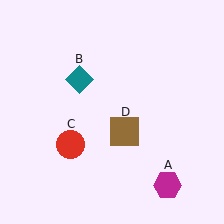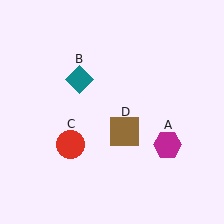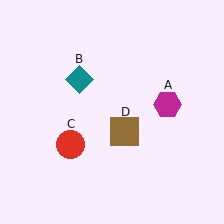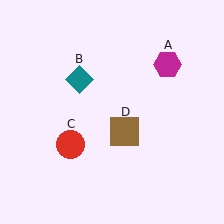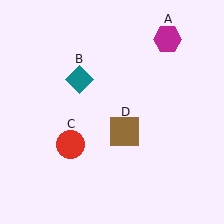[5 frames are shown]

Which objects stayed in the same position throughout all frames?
Teal diamond (object B) and red circle (object C) and brown square (object D) remained stationary.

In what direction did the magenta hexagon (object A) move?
The magenta hexagon (object A) moved up.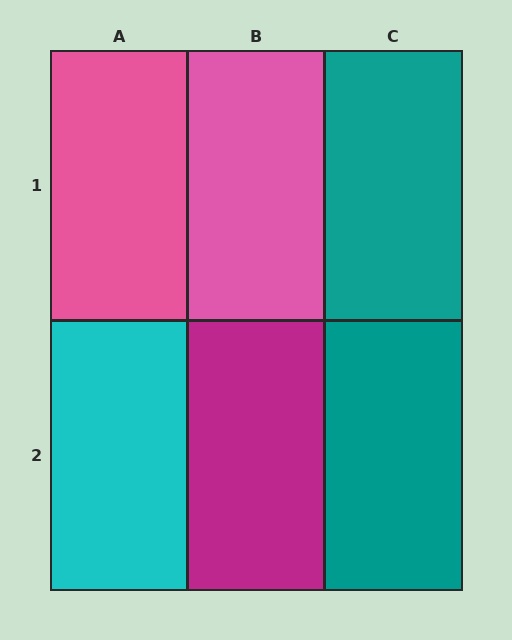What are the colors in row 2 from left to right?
Cyan, magenta, teal.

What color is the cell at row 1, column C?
Teal.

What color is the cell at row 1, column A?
Pink.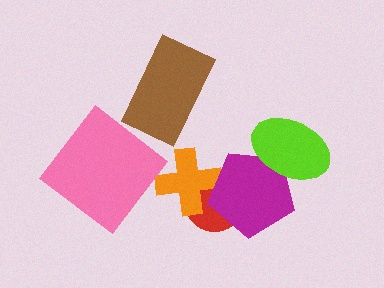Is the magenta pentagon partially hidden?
Yes, it is partially covered by another shape.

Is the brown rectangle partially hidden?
No, no other shape covers it.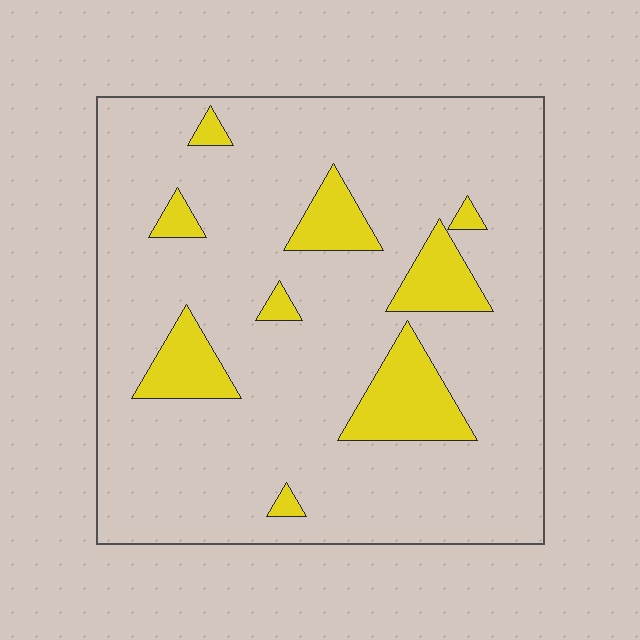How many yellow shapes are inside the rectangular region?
9.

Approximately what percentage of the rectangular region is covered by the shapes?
Approximately 15%.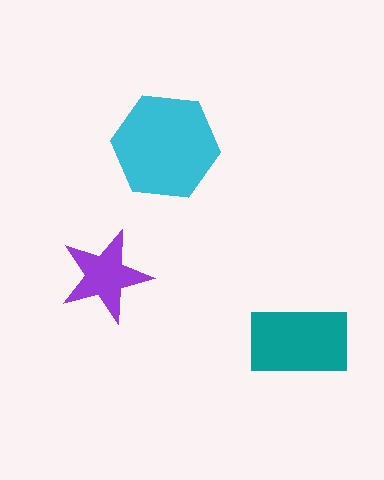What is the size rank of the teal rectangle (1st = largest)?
2nd.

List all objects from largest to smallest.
The cyan hexagon, the teal rectangle, the purple star.